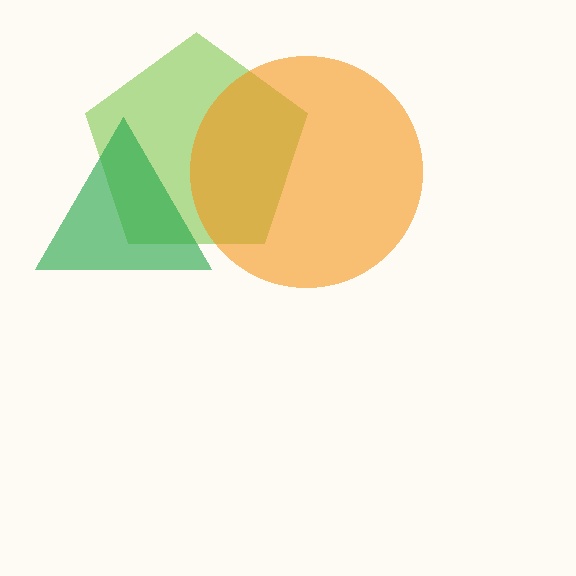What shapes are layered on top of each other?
The layered shapes are: a lime pentagon, an orange circle, a green triangle.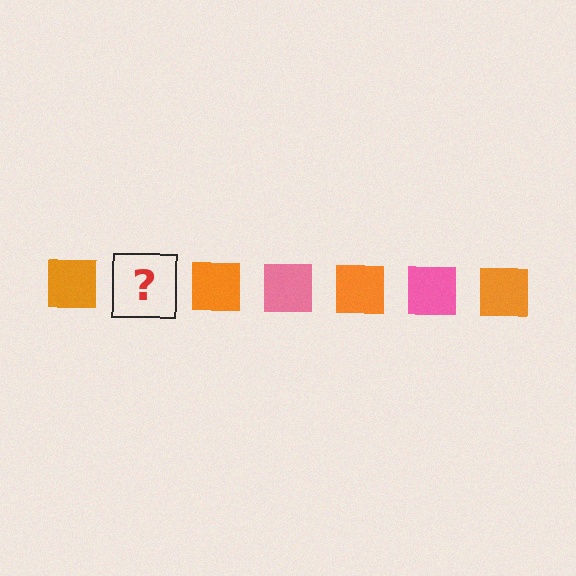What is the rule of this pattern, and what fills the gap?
The rule is that the pattern cycles through orange, pink squares. The gap should be filled with a pink square.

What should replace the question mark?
The question mark should be replaced with a pink square.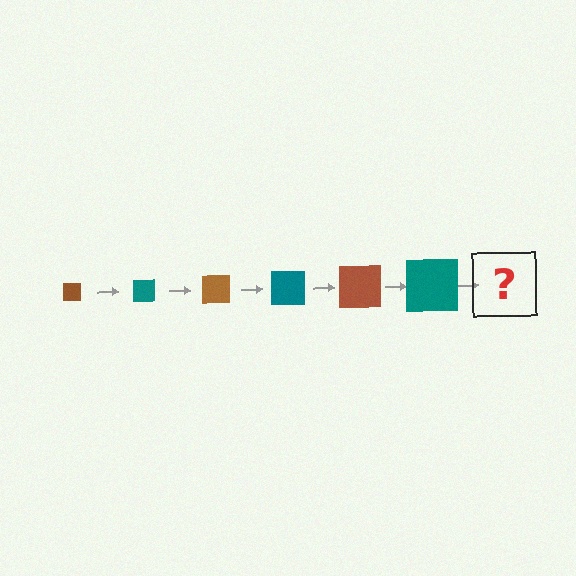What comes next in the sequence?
The next element should be a brown square, larger than the previous one.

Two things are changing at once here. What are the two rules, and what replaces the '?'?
The two rules are that the square grows larger each step and the color cycles through brown and teal. The '?' should be a brown square, larger than the previous one.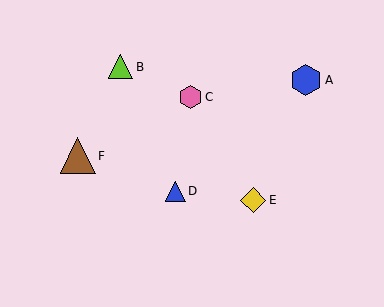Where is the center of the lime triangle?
The center of the lime triangle is at (121, 67).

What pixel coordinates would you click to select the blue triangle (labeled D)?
Click at (175, 191) to select the blue triangle D.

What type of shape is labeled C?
Shape C is a pink hexagon.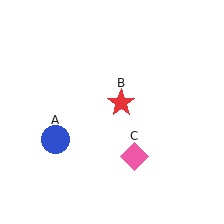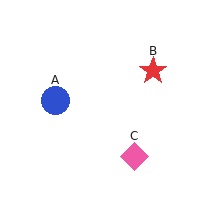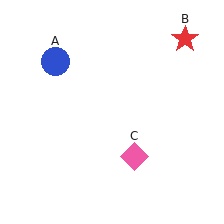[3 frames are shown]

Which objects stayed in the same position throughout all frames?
Pink diamond (object C) remained stationary.